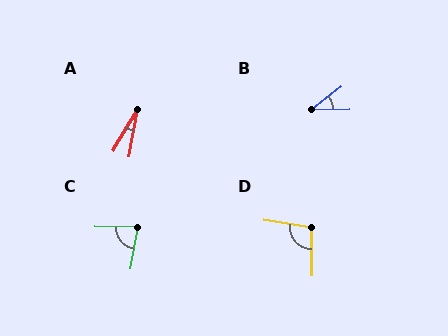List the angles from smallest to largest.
A (20°), B (36°), C (80°), D (100°).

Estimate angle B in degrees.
Approximately 36 degrees.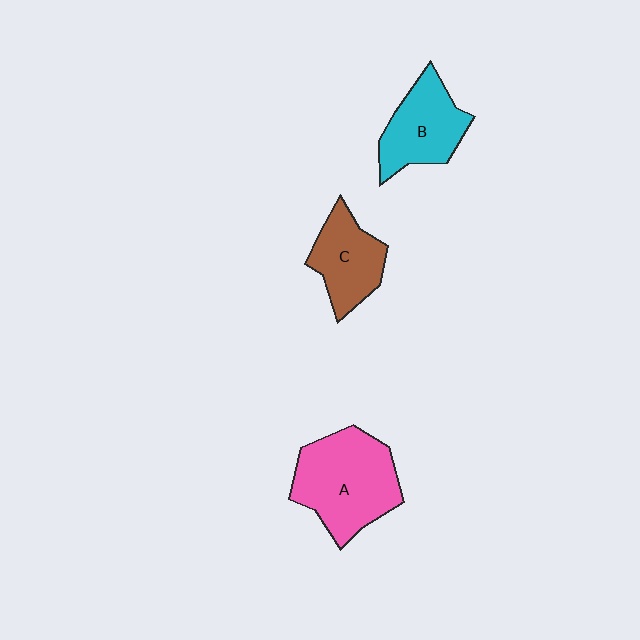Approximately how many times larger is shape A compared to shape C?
Approximately 1.6 times.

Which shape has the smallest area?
Shape C (brown).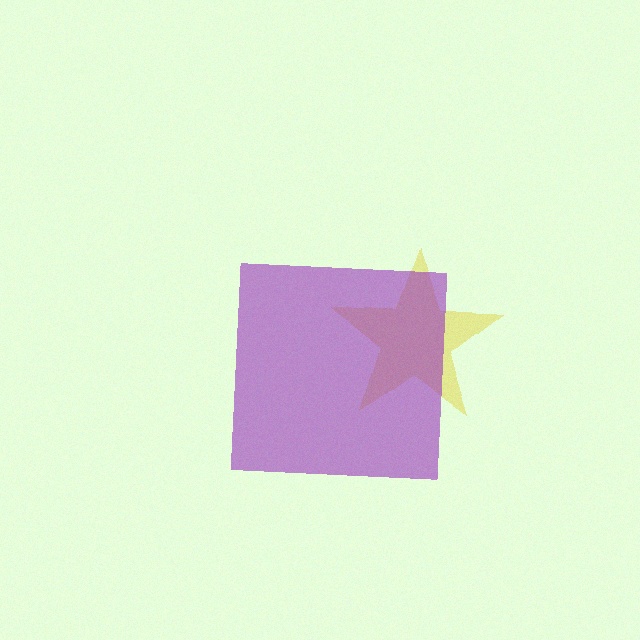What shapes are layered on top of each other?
The layered shapes are: a yellow star, a purple square.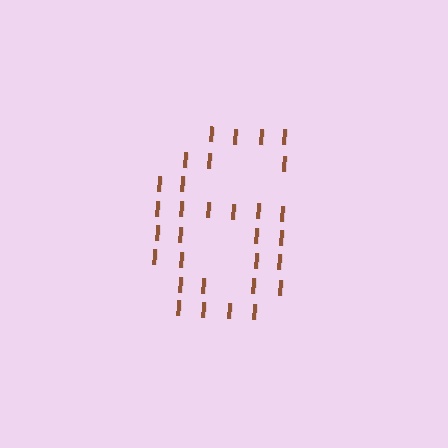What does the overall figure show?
The overall figure shows the digit 6.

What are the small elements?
The small elements are letter I's.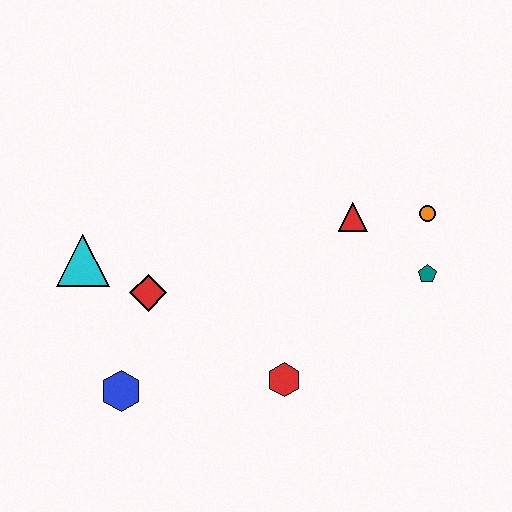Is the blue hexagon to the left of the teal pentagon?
Yes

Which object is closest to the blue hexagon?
The red diamond is closest to the blue hexagon.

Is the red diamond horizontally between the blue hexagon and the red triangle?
Yes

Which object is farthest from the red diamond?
The orange circle is farthest from the red diamond.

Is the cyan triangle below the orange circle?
Yes